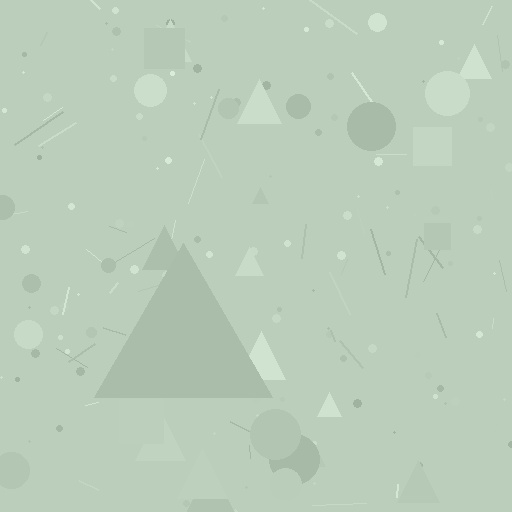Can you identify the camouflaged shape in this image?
The camouflaged shape is a triangle.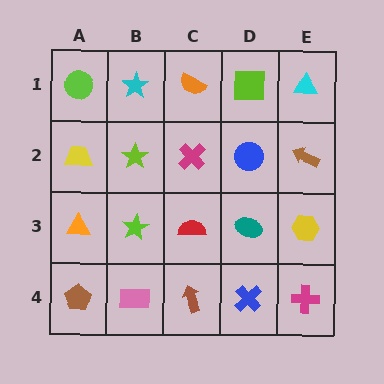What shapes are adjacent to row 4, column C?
A red semicircle (row 3, column C), a pink rectangle (row 4, column B), a blue cross (row 4, column D).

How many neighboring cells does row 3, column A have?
3.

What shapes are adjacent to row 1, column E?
A brown arrow (row 2, column E), a lime square (row 1, column D).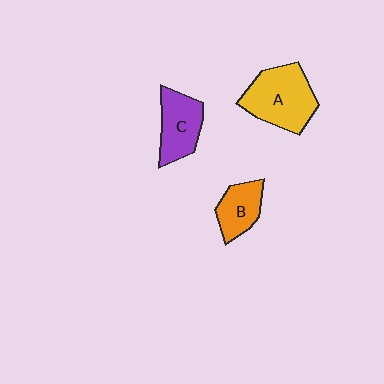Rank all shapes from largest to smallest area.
From largest to smallest: A (yellow), C (purple), B (orange).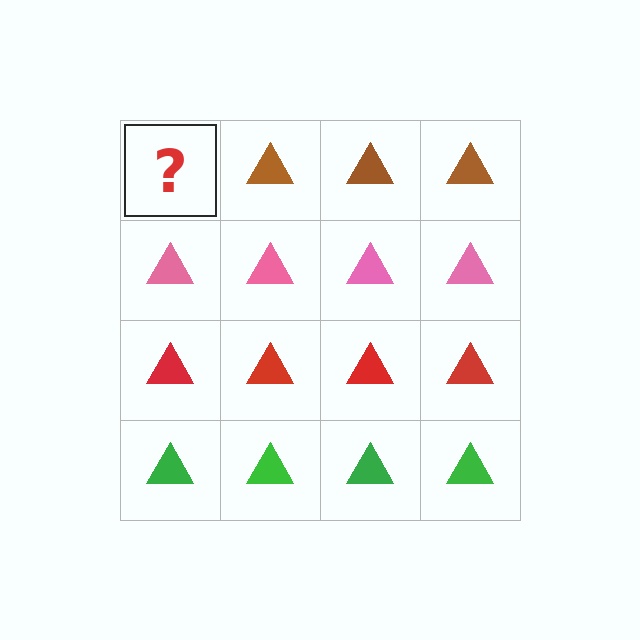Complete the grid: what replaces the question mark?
The question mark should be replaced with a brown triangle.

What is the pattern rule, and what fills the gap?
The rule is that each row has a consistent color. The gap should be filled with a brown triangle.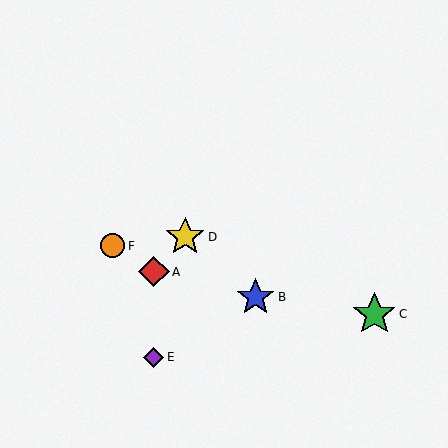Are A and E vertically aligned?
Yes, both are at x≈154.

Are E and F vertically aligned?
No, E is at x≈154 and F is at x≈113.